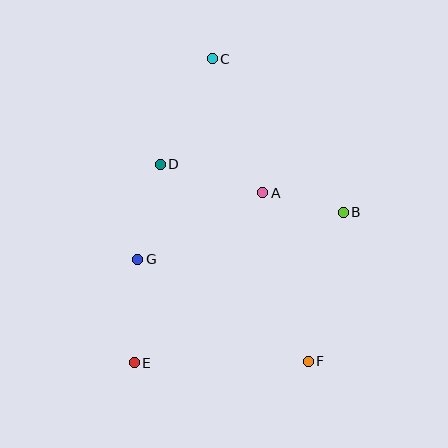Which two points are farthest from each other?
Points C and F are farthest from each other.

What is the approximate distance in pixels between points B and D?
The distance between B and D is approximately 189 pixels.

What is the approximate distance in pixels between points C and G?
The distance between C and G is approximately 214 pixels.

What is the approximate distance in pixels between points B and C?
The distance between B and C is approximately 202 pixels.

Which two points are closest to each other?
Points A and B are closest to each other.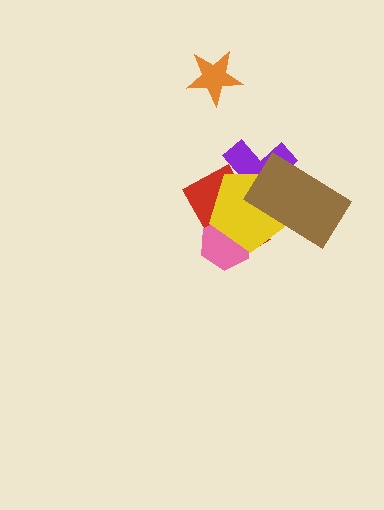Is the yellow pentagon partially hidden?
Yes, it is partially covered by another shape.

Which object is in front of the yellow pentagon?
The brown rectangle is in front of the yellow pentagon.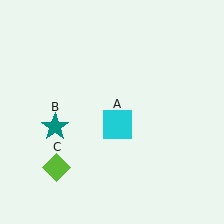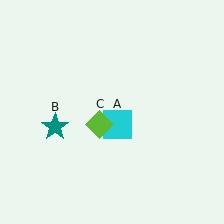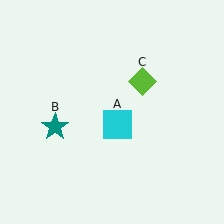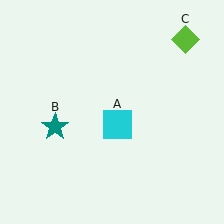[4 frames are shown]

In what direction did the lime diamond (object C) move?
The lime diamond (object C) moved up and to the right.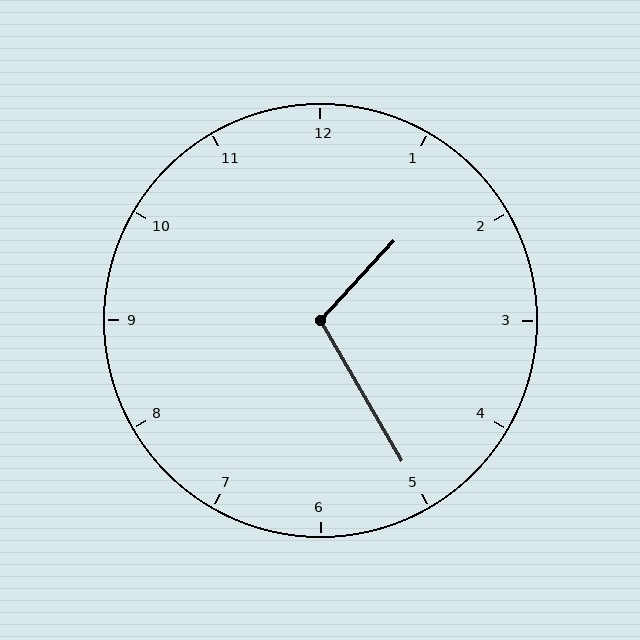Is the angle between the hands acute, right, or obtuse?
It is obtuse.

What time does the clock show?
1:25.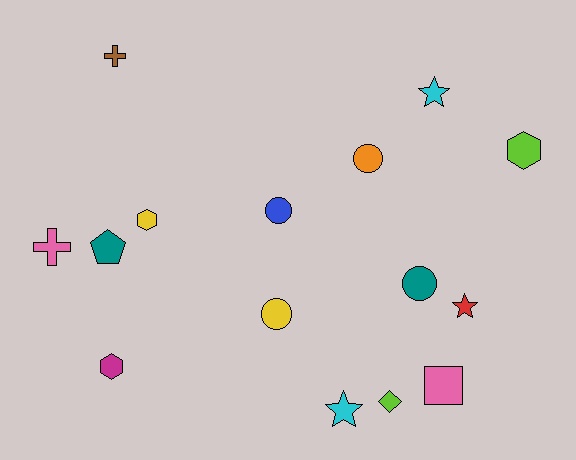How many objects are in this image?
There are 15 objects.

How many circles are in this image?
There are 4 circles.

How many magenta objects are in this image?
There is 1 magenta object.